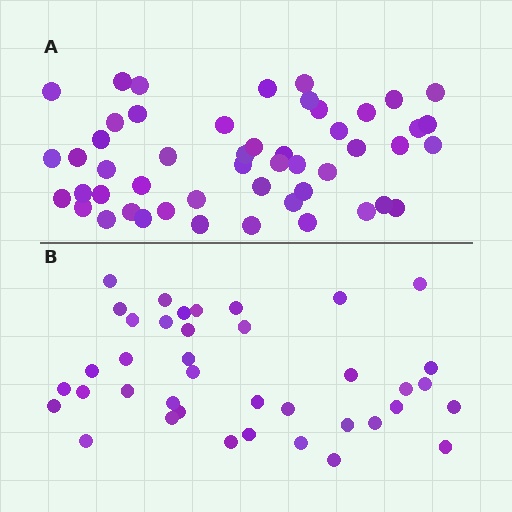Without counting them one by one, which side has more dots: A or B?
Region A (the top region) has more dots.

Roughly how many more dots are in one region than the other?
Region A has roughly 12 or so more dots than region B.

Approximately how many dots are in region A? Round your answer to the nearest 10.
About 50 dots.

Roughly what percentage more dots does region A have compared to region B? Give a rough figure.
About 30% more.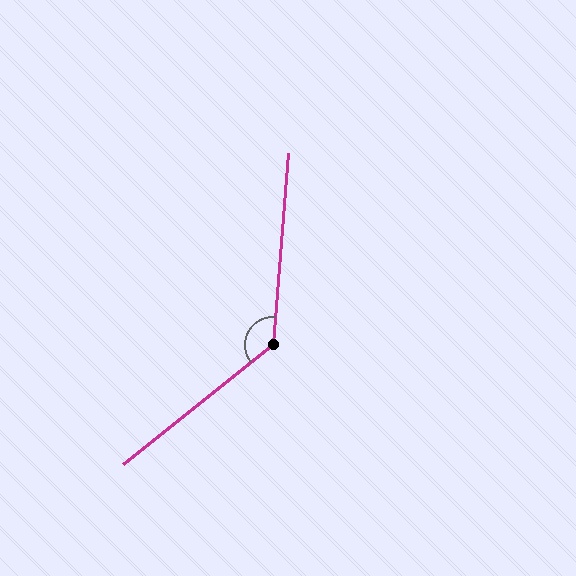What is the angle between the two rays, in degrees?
Approximately 133 degrees.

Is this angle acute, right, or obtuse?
It is obtuse.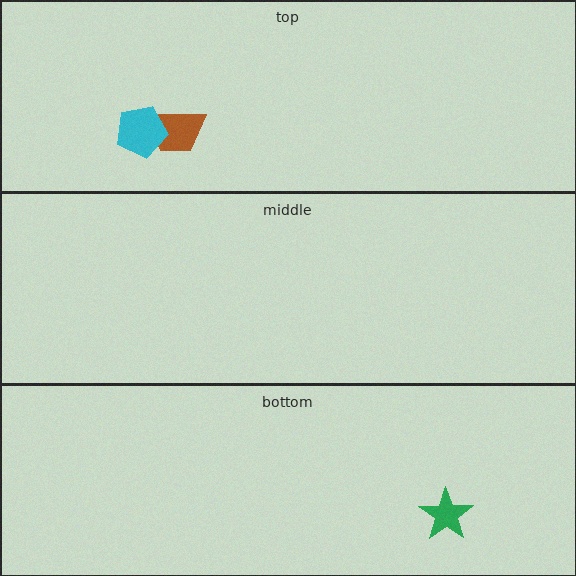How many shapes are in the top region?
2.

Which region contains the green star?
The bottom region.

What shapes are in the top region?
The brown trapezoid, the cyan pentagon.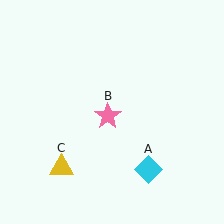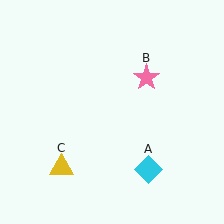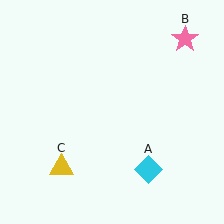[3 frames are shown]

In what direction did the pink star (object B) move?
The pink star (object B) moved up and to the right.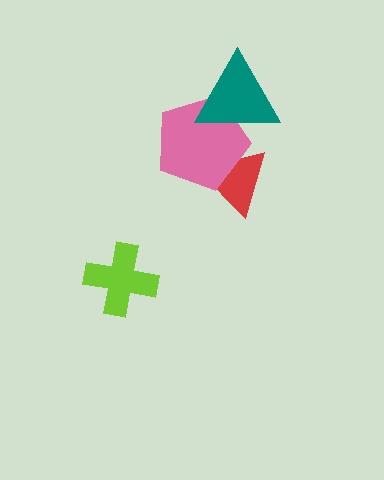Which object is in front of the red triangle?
The pink pentagon is in front of the red triangle.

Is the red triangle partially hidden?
Yes, it is partially covered by another shape.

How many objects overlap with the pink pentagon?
2 objects overlap with the pink pentagon.